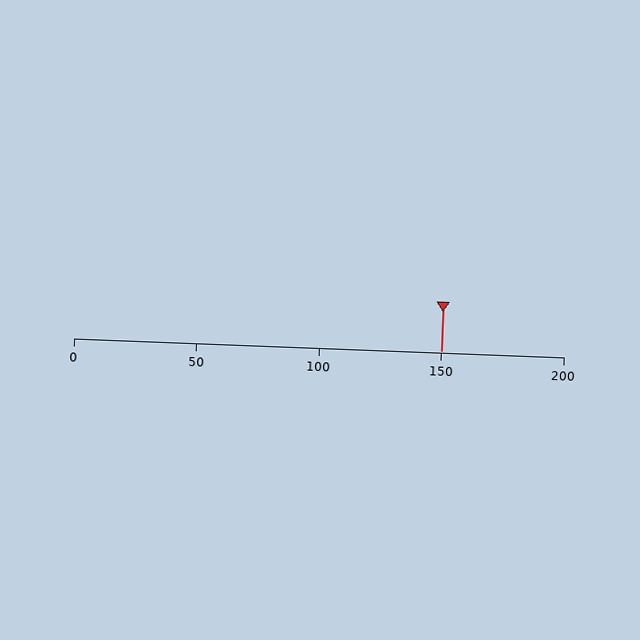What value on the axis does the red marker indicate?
The marker indicates approximately 150.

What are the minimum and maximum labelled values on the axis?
The axis runs from 0 to 200.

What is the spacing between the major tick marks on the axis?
The major ticks are spaced 50 apart.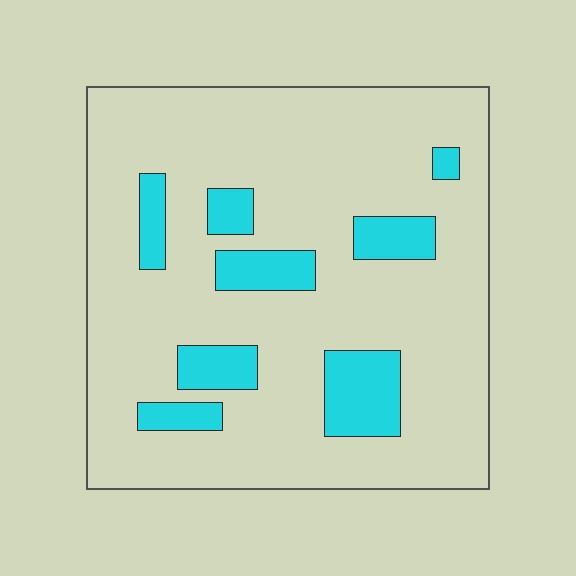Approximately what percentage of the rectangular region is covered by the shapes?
Approximately 15%.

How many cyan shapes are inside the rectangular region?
8.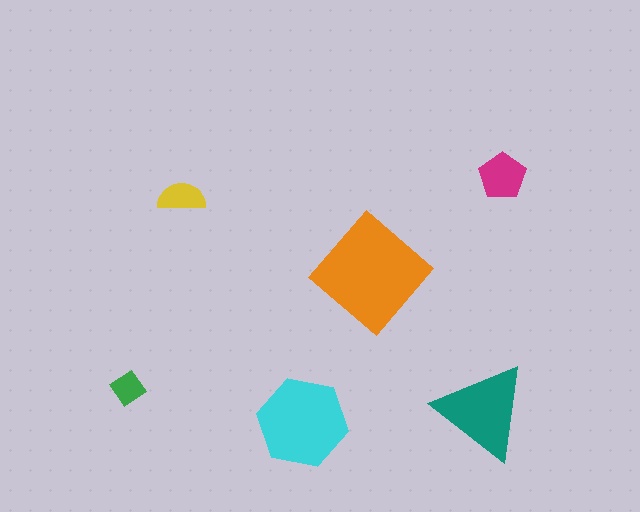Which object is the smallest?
The green diamond.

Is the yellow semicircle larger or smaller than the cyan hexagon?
Smaller.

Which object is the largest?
The orange diamond.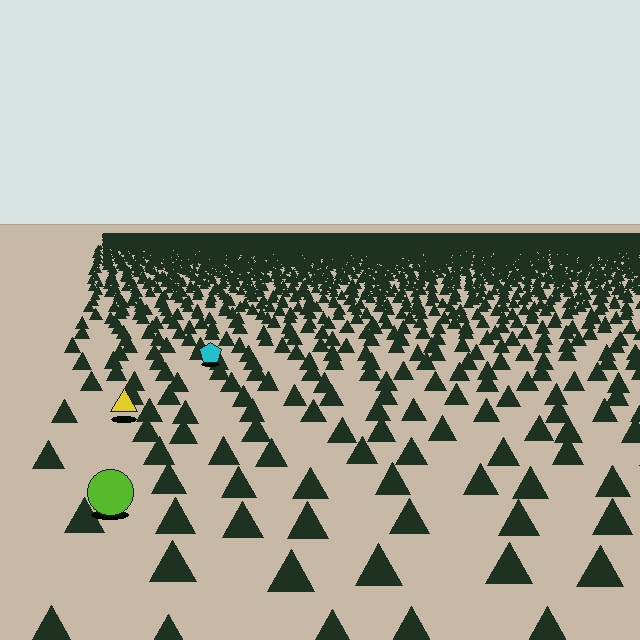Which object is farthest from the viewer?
The cyan pentagon is farthest from the viewer. It appears smaller and the ground texture around it is denser.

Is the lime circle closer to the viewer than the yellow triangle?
Yes. The lime circle is closer — you can tell from the texture gradient: the ground texture is coarser near it.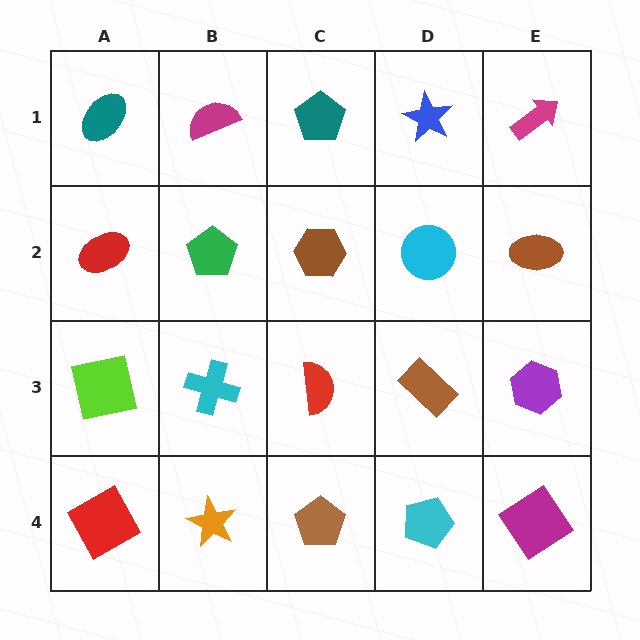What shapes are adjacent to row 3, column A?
A red ellipse (row 2, column A), a red square (row 4, column A), a cyan cross (row 3, column B).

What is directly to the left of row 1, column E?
A blue star.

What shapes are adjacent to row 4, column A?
A lime square (row 3, column A), an orange star (row 4, column B).